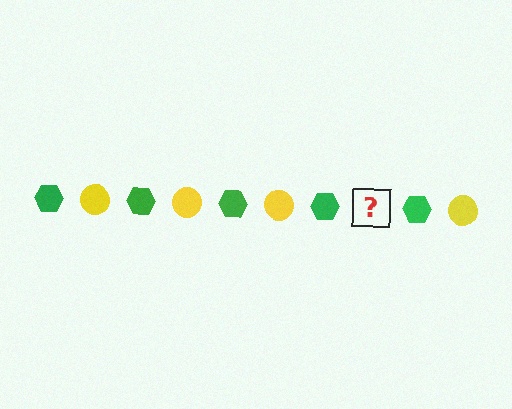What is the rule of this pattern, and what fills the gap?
The rule is that the pattern alternates between green hexagon and yellow circle. The gap should be filled with a yellow circle.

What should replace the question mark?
The question mark should be replaced with a yellow circle.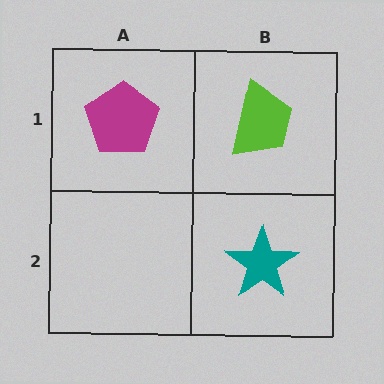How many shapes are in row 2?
1 shape.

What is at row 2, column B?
A teal star.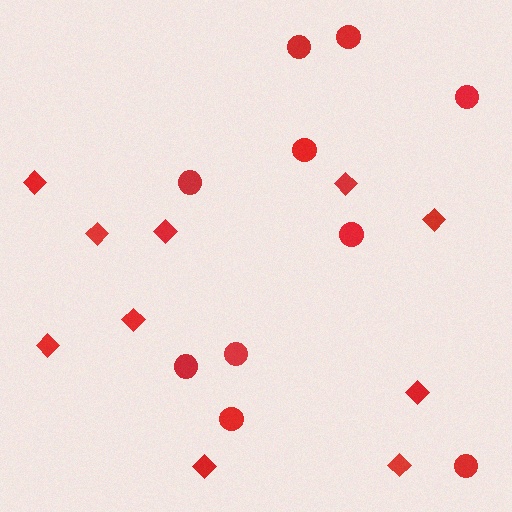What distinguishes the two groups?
There are 2 groups: one group of circles (10) and one group of diamonds (10).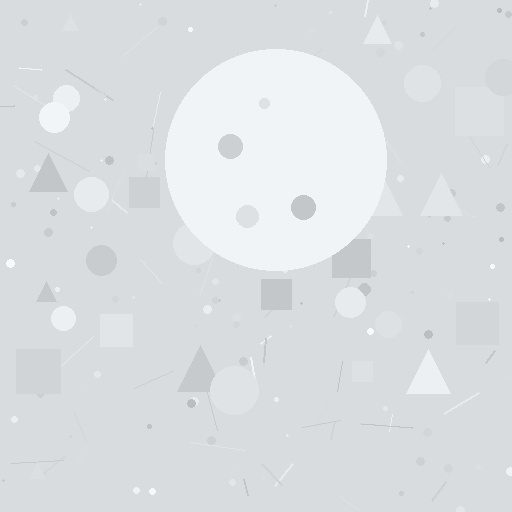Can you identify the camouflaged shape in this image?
The camouflaged shape is a circle.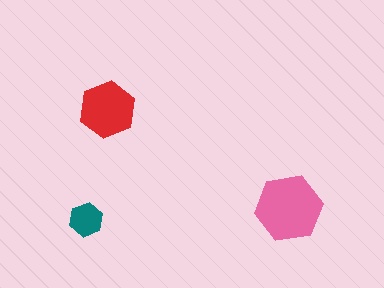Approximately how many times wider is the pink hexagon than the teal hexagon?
About 2 times wider.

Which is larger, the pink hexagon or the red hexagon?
The pink one.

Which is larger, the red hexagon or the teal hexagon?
The red one.